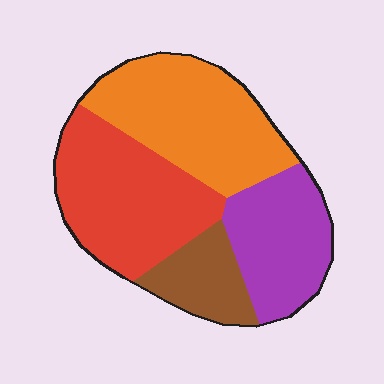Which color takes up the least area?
Brown, at roughly 15%.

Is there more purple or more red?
Red.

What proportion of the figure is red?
Red covers 32% of the figure.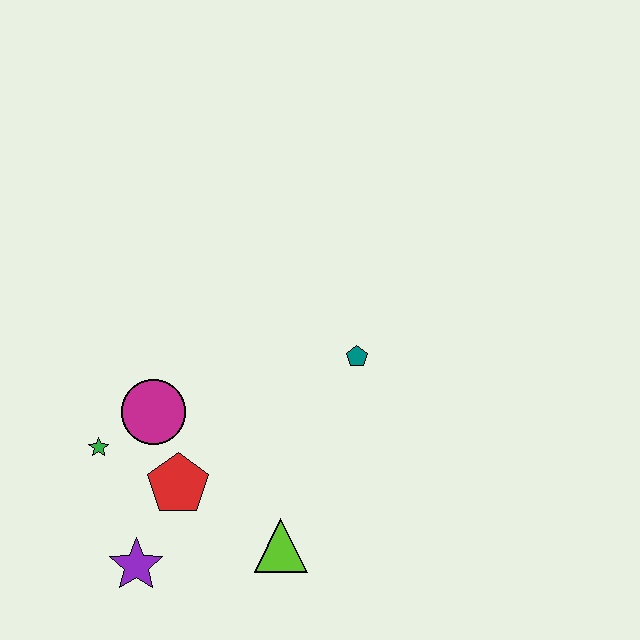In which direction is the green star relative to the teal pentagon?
The green star is to the left of the teal pentagon.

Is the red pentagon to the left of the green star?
No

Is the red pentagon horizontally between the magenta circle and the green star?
No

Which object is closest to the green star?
The magenta circle is closest to the green star.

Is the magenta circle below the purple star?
No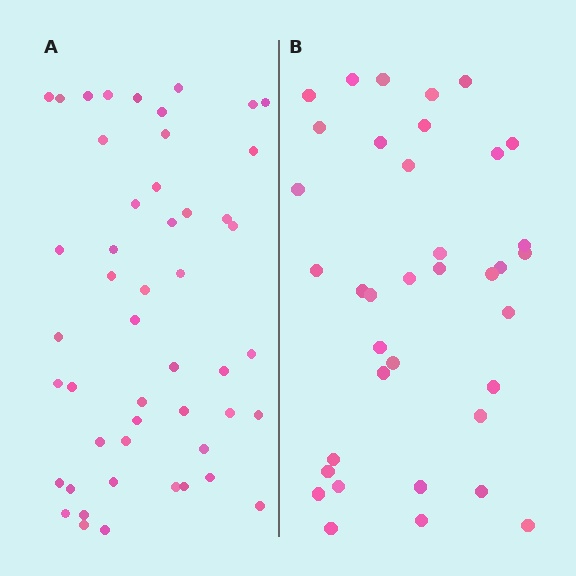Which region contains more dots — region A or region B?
Region A (the left region) has more dots.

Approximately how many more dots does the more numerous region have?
Region A has roughly 12 or so more dots than region B.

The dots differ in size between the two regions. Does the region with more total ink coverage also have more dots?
No. Region B has more total ink coverage because its dots are larger, but region A actually contains more individual dots. Total area can be misleading — the number of items is what matters here.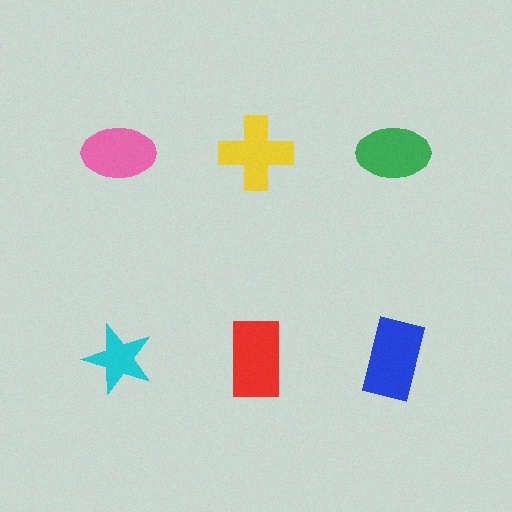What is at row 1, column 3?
A green ellipse.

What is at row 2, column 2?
A red rectangle.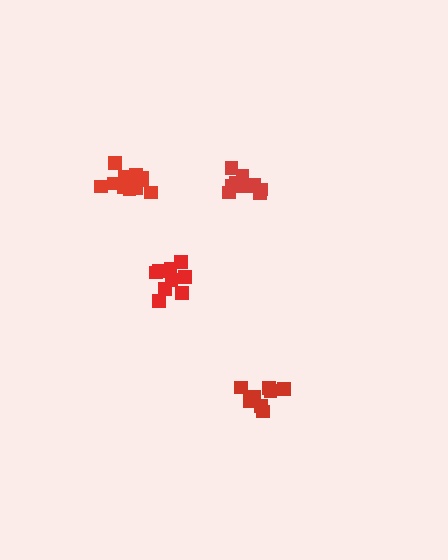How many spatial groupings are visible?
There are 4 spatial groupings.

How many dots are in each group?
Group 1: 9 dots, Group 2: 8 dots, Group 3: 12 dots, Group 4: 13 dots (42 total).